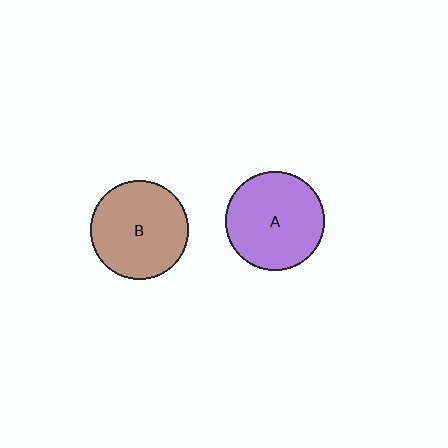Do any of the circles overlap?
No, none of the circles overlap.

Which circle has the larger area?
Circle A (purple).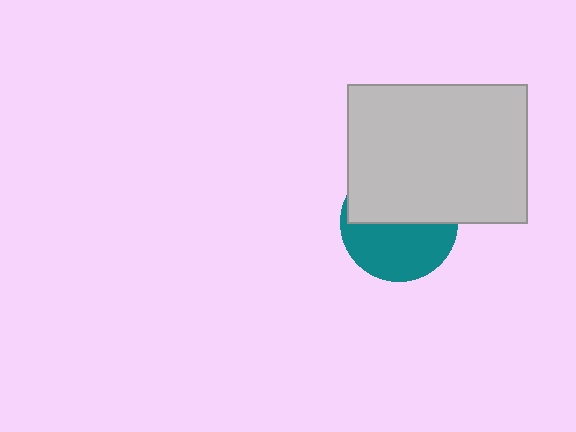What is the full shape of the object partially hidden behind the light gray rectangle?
The partially hidden object is a teal circle.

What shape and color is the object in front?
The object in front is a light gray rectangle.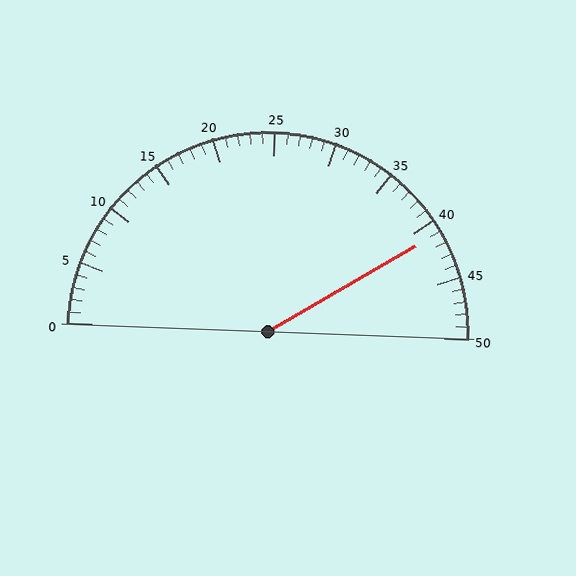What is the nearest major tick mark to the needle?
The nearest major tick mark is 40.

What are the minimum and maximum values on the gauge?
The gauge ranges from 0 to 50.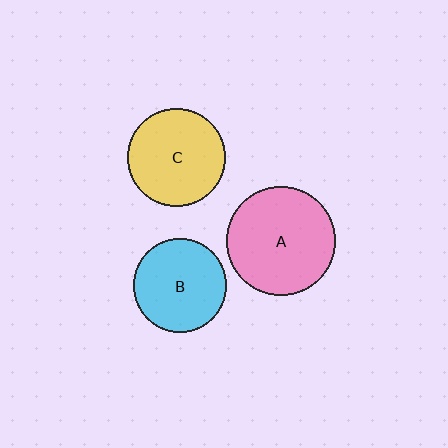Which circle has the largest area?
Circle A (pink).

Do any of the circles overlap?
No, none of the circles overlap.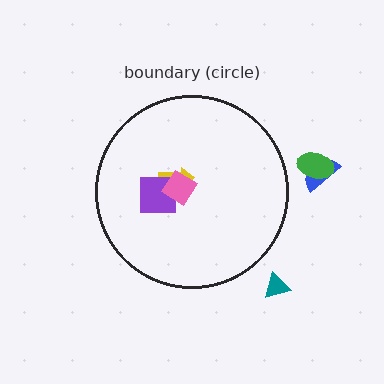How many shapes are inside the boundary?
3 inside, 3 outside.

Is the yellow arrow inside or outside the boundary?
Inside.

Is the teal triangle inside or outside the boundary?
Outside.